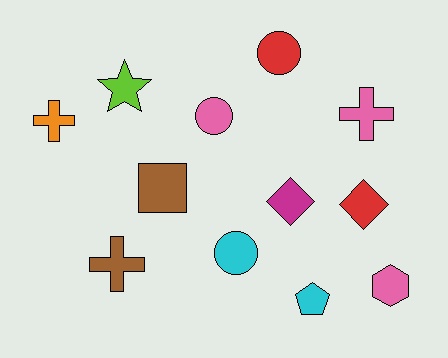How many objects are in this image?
There are 12 objects.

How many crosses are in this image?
There are 3 crosses.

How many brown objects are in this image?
There are 2 brown objects.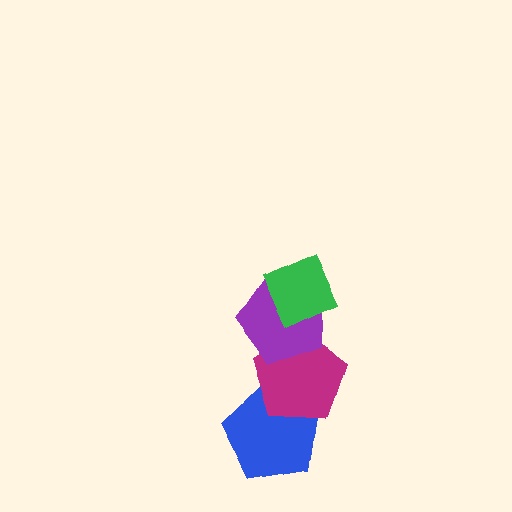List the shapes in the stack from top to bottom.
From top to bottom: the green diamond, the purple pentagon, the magenta pentagon, the blue pentagon.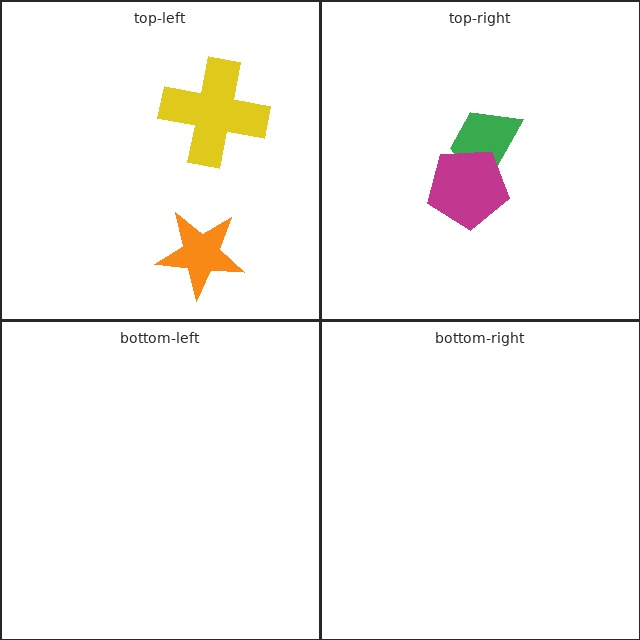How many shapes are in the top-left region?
2.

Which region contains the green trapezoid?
The top-right region.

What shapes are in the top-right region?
The green trapezoid, the magenta pentagon.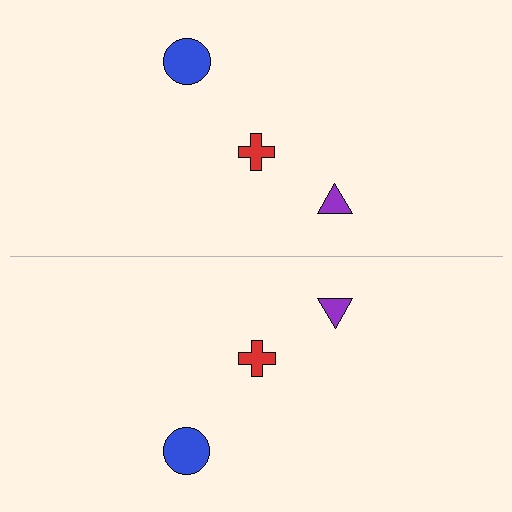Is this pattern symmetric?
Yes, this pattern has bilateral (reflection) symmetry.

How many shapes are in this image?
There are 6 shapes in this image.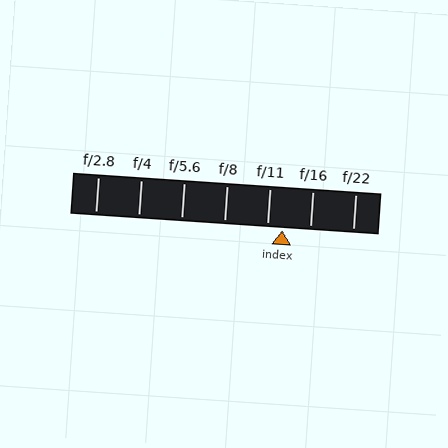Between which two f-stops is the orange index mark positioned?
The index mark is between f/11 and f/16.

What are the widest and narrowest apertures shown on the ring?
The widest aperture shown is f/2.8 and the narrowest is f/22.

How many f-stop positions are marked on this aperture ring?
There are 7 f-stop positions marked.